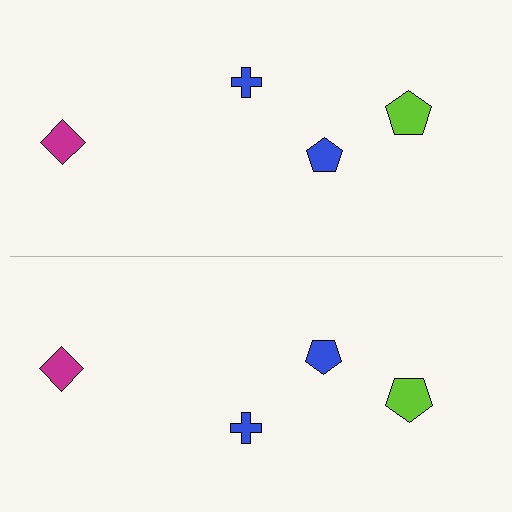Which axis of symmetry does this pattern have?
The pattern has a horizontal axis of symmetry running through the center of the image.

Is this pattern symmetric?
Yes, this pattern has bilateral (reflection) symmetry.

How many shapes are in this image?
There are 8 shapes in this image.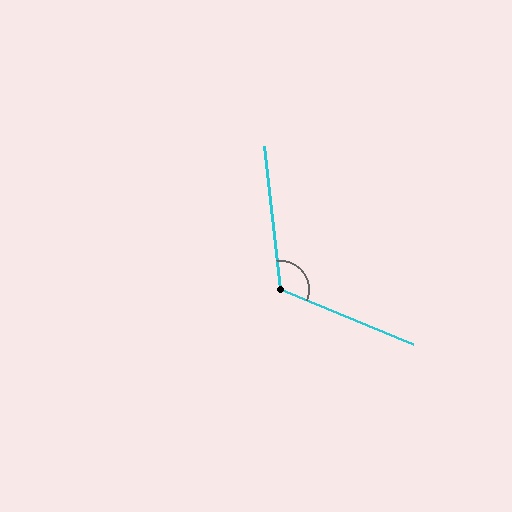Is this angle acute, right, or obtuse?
It is obtuse.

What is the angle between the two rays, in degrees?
Approximately 119 degrees.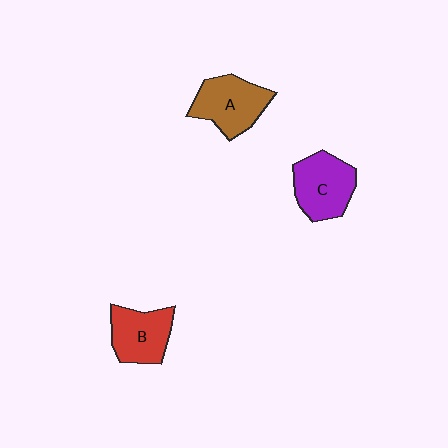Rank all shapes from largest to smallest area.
From largest to smallest: A (brown), C (purple), B (red).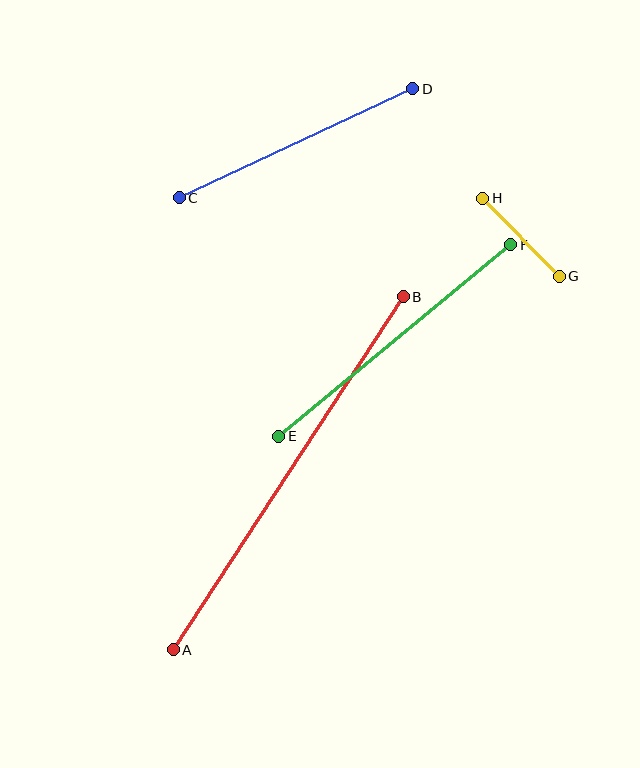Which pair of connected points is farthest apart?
Points A and B are farthest apart.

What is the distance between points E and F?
The distance is approximately 301 pixels.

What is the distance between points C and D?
The distance is approximately 258 pixels.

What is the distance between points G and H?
The distance is approximately 109 pixels.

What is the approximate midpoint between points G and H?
The midpoint is at approximately (521, 237) pixels.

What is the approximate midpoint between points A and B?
The midpoint is at approximately (288, 473) pixels.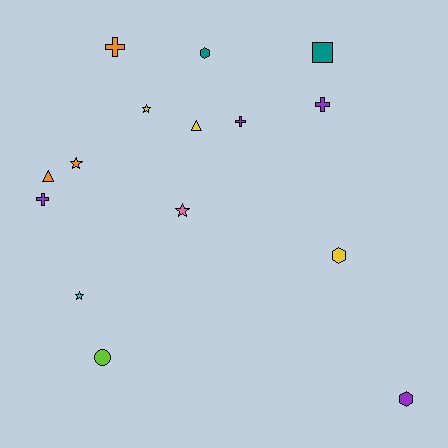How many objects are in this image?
There are 15 objects.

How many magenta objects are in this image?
There are no magenta objects.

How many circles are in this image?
There is 1 circle.